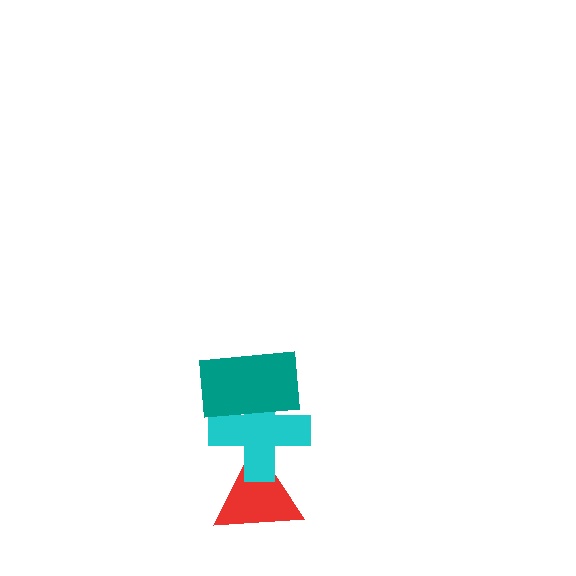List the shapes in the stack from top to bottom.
From top to bottom: the teal rectangle, the cyan cross, the red triangle.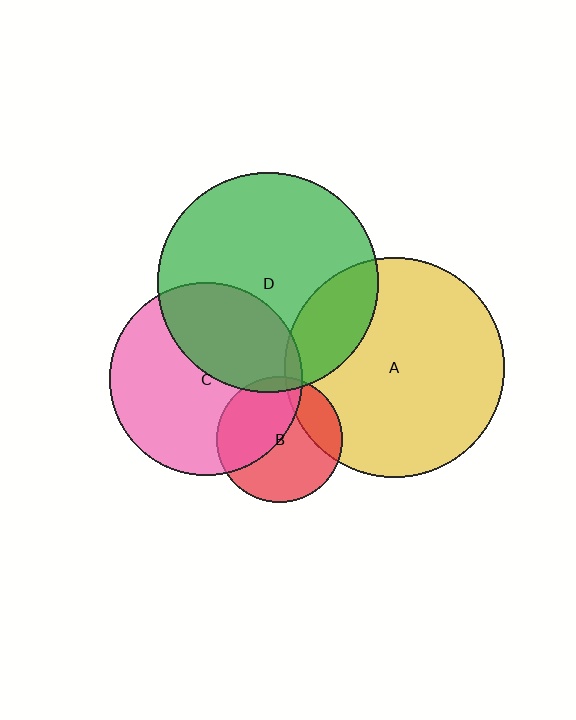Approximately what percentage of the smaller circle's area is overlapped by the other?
Approximately 5%.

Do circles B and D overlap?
Yes.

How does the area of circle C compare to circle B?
Approximately 2.3 times.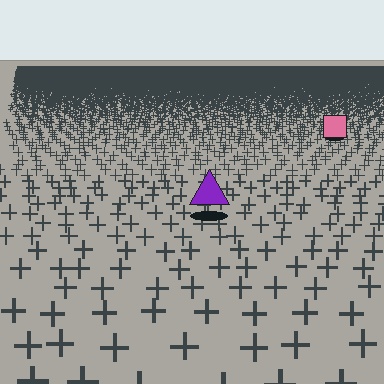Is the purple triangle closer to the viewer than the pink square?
Yes. The purple triangle is closer — you can tell from the texture gradient: the ground texture is coarser near it.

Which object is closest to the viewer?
The purple triangle is closest. The texture marks near it are larger and more spread out.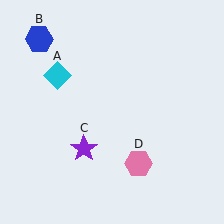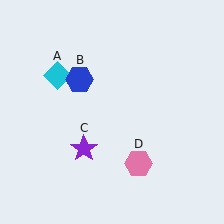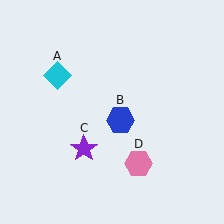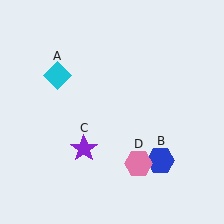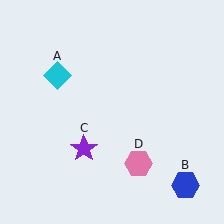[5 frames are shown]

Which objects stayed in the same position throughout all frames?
Cyan diamond (object A) and purple star (object C) and pink hexagon (object D) remained stationary.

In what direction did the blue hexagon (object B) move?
The blue hexagon (object B) moved down and to the right.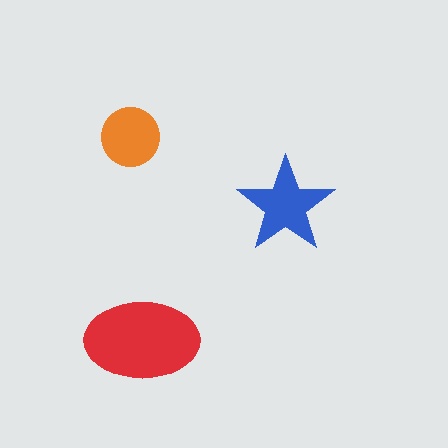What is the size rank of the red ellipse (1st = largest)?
1st.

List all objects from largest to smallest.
The red ellipse, the blue star, the orange circle.